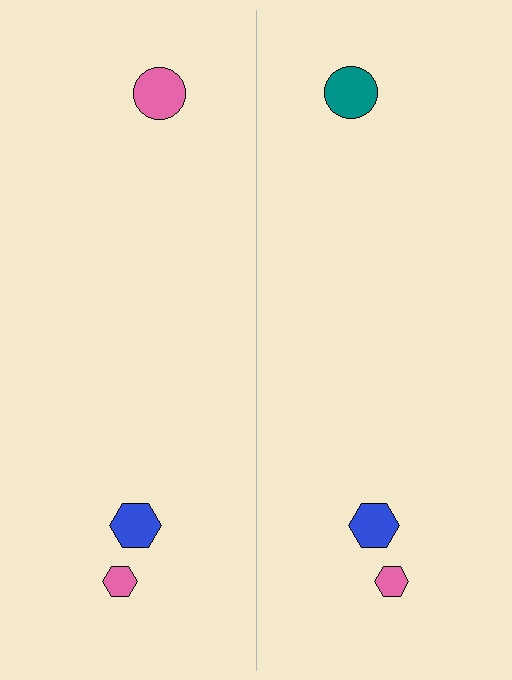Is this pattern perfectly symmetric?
No, the pattern is not perfectly symmetric. The teal circle on the right side breaks the symmetry — its mirror counterpart is pink.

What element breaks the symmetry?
The teal circle on the right side breaks the symmetry — its mirror counterpart is pink.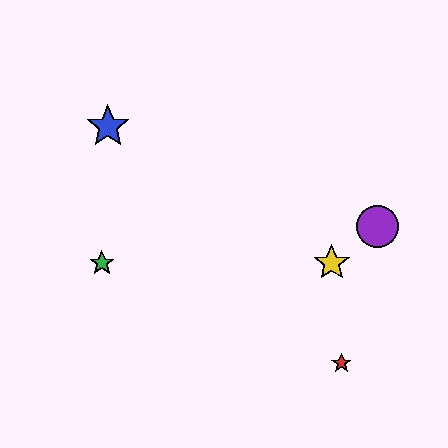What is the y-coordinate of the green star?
The green star is at y≈263.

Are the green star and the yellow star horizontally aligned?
Yes, both are at y≈263.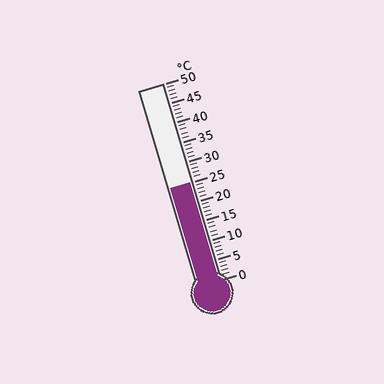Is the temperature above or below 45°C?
The temperature is below 45°C.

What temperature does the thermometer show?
The thermometer shows approximately 25°C.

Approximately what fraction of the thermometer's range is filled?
The thermometer is filled to approximately 50% of its range.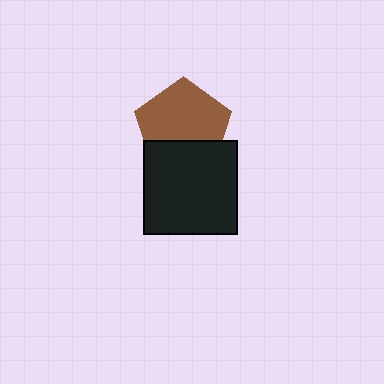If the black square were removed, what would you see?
You would see the complete brown pentagon.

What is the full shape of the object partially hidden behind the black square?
The partially hidden object is a brown pentagon.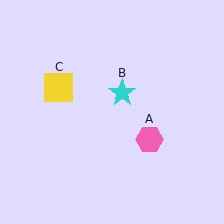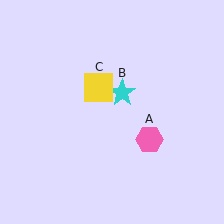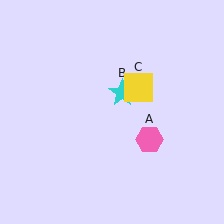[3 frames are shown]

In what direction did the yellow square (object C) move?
The yellow square (object C) moved right.